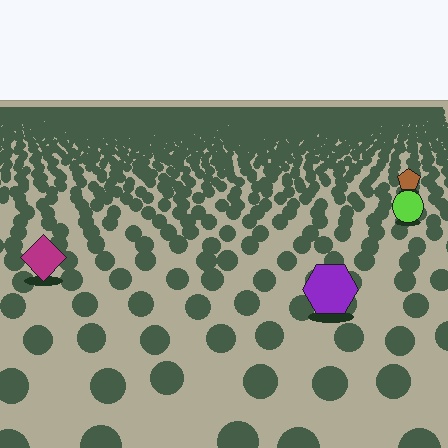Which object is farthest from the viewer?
The brown pentagon is farthest from the viewer. It appears smaller and the ground texture around it is denser.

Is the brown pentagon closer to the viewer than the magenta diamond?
No. The magenta diamond is closer — you can tell from the texture gradient: the ground texture is coarser near it.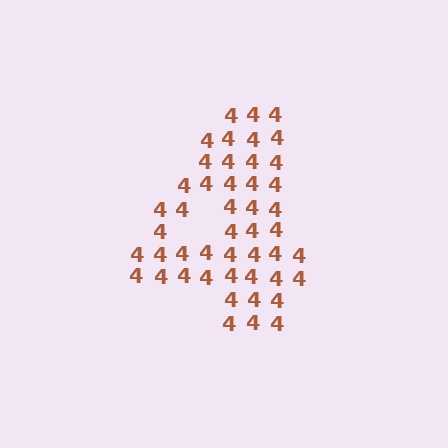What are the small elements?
The small elements are digit 4's.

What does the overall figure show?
The overall figure shows the digit 4.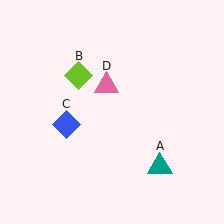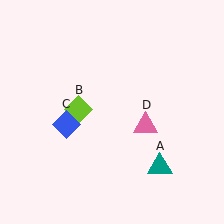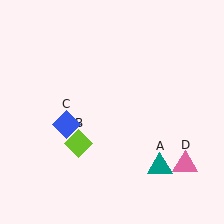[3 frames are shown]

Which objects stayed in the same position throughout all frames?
Teal triangle (object A) and blue diamond (object C) remained stationary.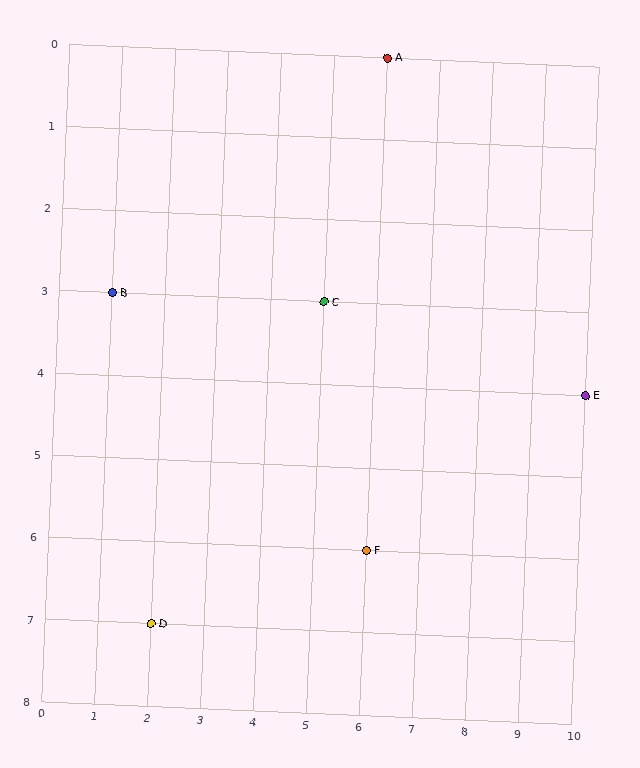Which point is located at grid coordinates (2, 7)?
Point D is at (2, 7).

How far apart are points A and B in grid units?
Points A and B are 5 columns and 3 rows apart (about 5.8 grid units diagonally).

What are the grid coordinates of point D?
Point D is at grid coordinates (2, 7).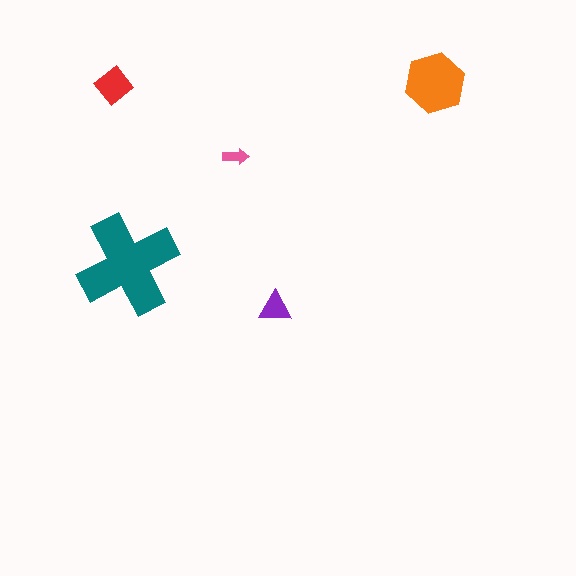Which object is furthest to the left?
The red diamond is leftmost.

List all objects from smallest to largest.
The pink arrow, the purple triangle, the red diamond, the orange hexagon, the teal cross.